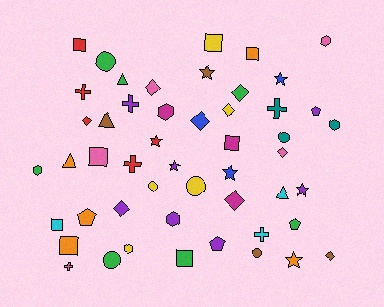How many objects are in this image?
There are 50 objects.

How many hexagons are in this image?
There are 6 hexagons.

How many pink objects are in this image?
There are 5 pink objects.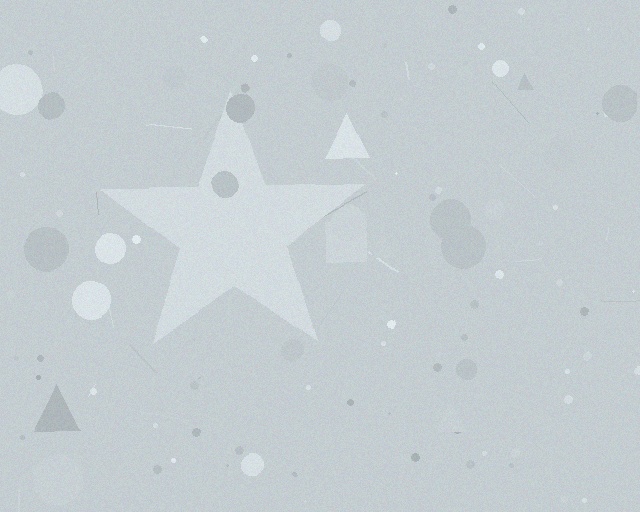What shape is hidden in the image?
A star is hidden in the image.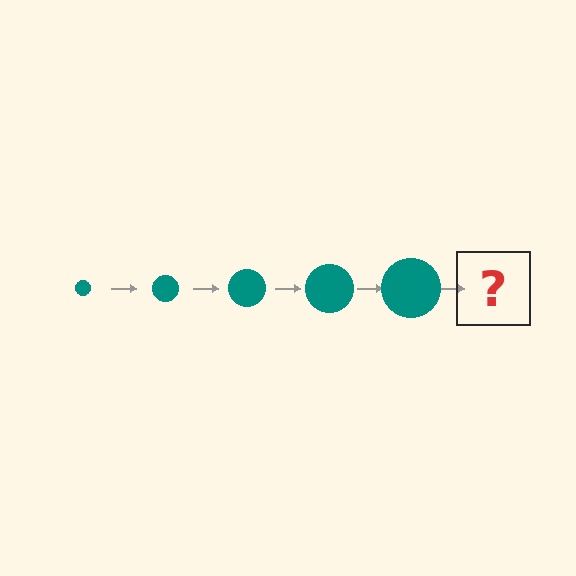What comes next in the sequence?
The next element should be a teal circle, larger than the previous one.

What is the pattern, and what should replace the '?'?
The pattern is that the circle gets progressively larger each step. The '?' should be a teal circle, larger than the previous one.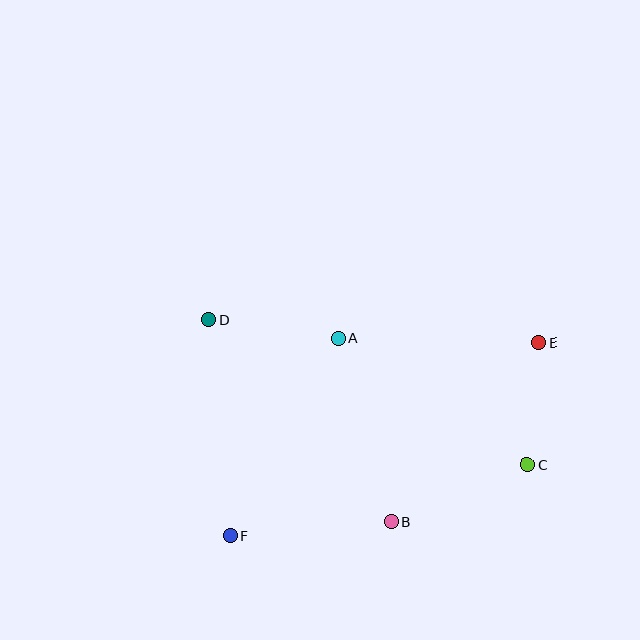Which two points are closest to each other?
Points C and E are closest to each other.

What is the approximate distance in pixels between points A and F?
The distance between A and F is approximately 225 pixels.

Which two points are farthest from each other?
Points E and F are farthest from each other.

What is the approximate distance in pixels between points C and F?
The distance between C and F is approximately 305 pixels.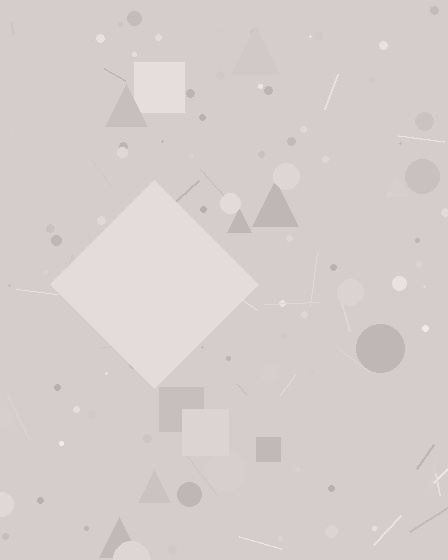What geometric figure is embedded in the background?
A diamond is embedded in the background.